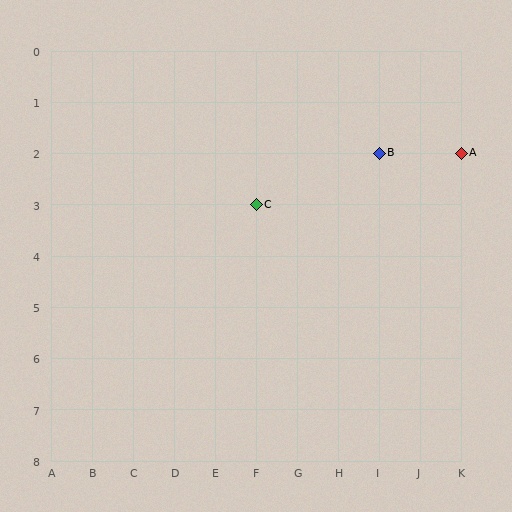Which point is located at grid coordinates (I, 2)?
Point B is at (I, 2).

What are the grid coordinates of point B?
Point B is at grid coordinates (I, 2).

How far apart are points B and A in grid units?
Points B and A are 2 columns apart.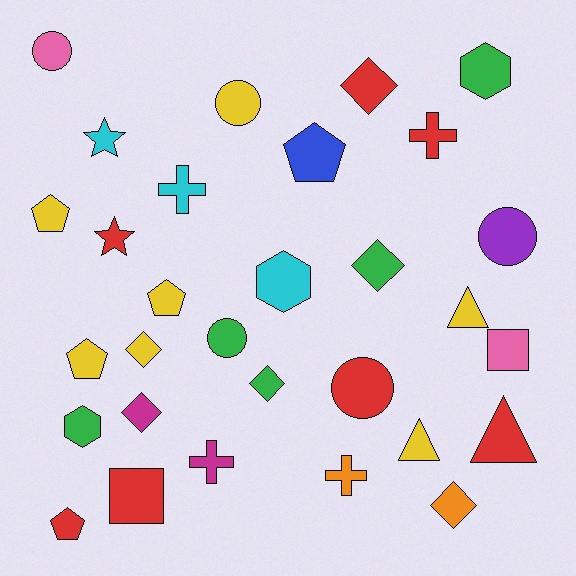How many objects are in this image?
There are 30 objects.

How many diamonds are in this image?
There are 6 diamonds.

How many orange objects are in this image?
There are 2 orange objects.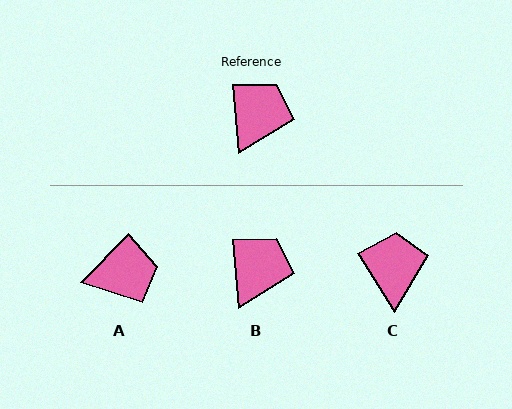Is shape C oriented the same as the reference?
No, it is off by about 27 degrees.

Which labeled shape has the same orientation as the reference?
B.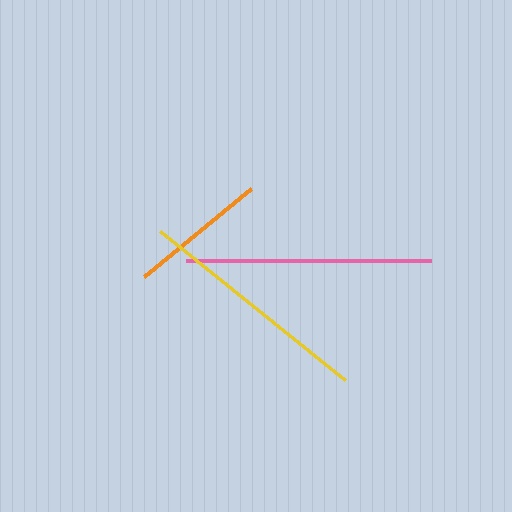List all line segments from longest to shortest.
From longest to shortest: pink, yellow, orange.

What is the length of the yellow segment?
The yellow segment is approximately 238 pixels long.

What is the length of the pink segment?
The pink segment is approximately 245 pixels long.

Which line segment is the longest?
The pink line is the longest at approximately 245 pixels.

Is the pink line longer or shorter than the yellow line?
The pink line is longer than the yellow line.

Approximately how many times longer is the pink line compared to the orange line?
The pink line is approximately 1.8 times the length of the orange line.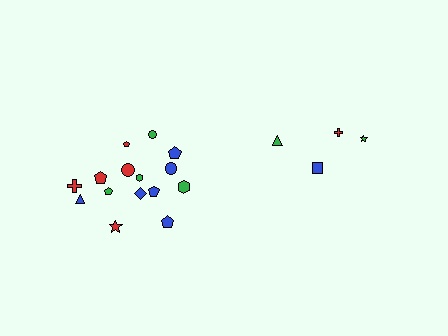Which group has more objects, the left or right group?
The left group.